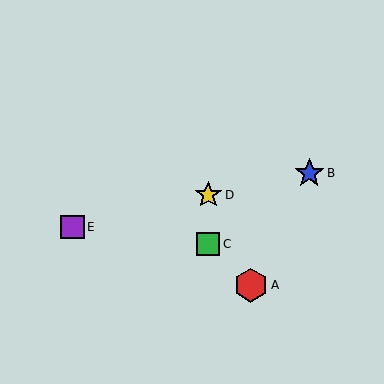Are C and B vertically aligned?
No, C is at x≈208 and B is at x≈309.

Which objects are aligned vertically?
Objects C, D are aligned vertically.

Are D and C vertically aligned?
Yes, both are at x≈208.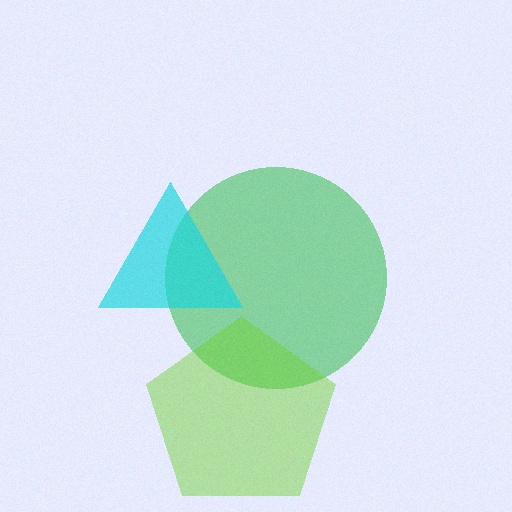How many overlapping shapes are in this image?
There are 3 overlapping shapes in the image.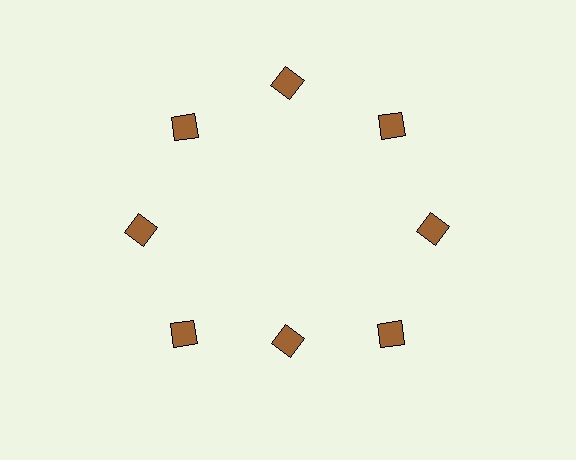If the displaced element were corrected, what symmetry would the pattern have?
It would have 8-fold rotational symmetry — the pattern would map onto itself every 45 degrees.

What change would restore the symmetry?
The symmetry would be restored by moving it outward, back onto the ring so that all 8 squares sit at equal angles and equal distance from the center.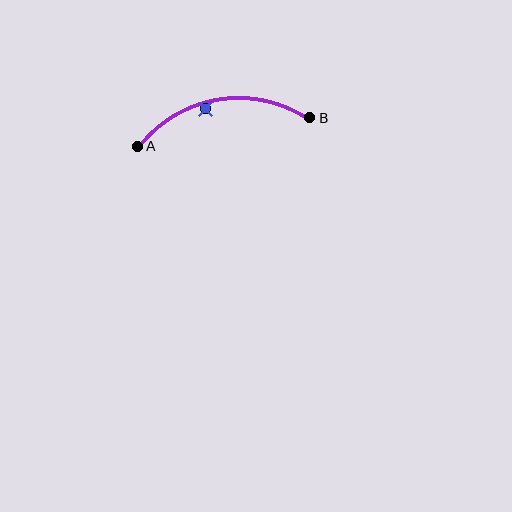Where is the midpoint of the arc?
The arc midpoint is the point on the curve farthest from the straight line joining A and B. It sits above that line.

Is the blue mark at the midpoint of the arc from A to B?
No — the blue mark does not lie on the arc at all. It sits slightly inside the curve.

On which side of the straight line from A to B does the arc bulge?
The arc bulges above the straight line connecting A and B.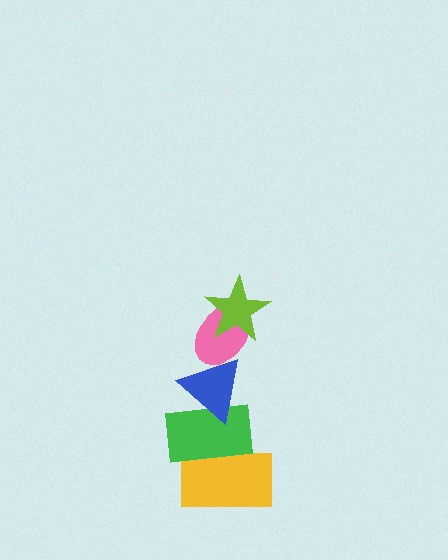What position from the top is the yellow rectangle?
The yellow rectangle is 5th from the top.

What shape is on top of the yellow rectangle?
The green rectangle is on top of the yellow rectangle.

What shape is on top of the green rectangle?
The blue triangle is on top of the green rectangle.